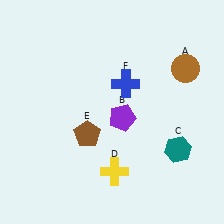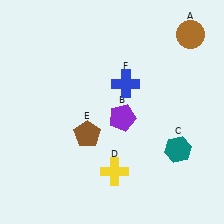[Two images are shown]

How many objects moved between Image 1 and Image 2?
1 object moved between the two images.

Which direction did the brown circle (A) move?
The brown circle (A) moved up.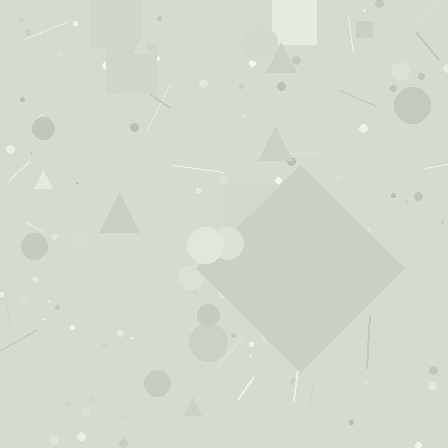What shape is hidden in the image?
A diamond is hidden in the image.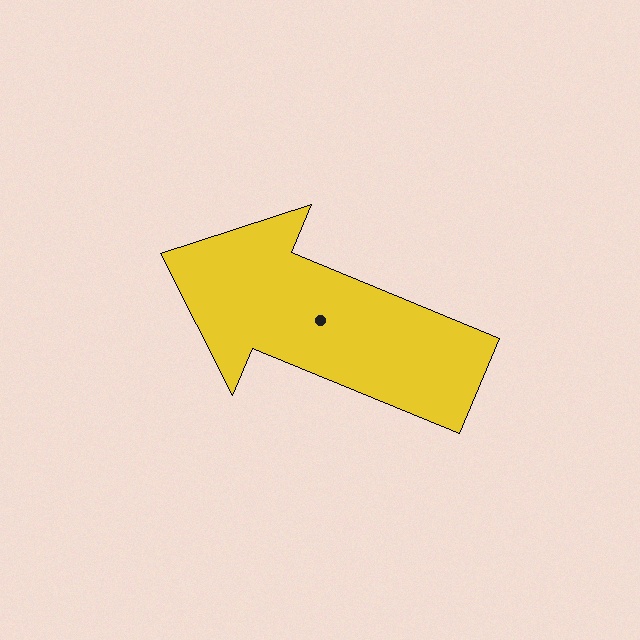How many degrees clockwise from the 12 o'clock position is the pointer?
Approximately 292 degrees.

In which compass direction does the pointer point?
West.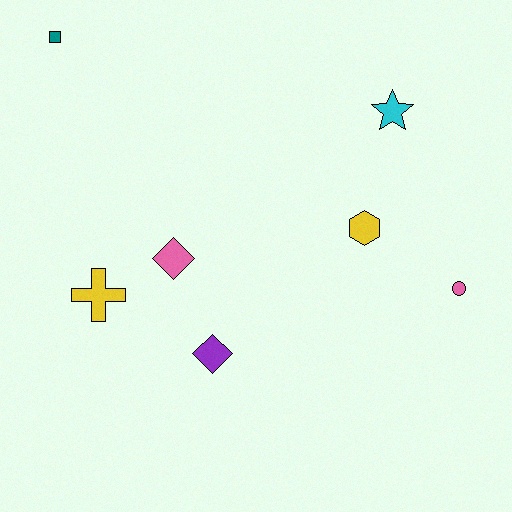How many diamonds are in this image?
There are 2 diamonds.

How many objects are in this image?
There are 7 objects.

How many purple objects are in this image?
There is 1 purple object.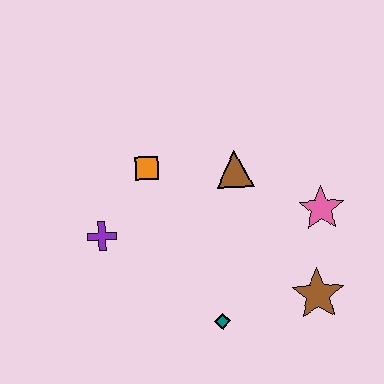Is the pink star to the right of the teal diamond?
Yes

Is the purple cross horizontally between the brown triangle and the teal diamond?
No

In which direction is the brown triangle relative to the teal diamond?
The brown triangle is above the teal diamond.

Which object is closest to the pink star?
The brown star is closest to the pink star.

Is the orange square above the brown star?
Yes